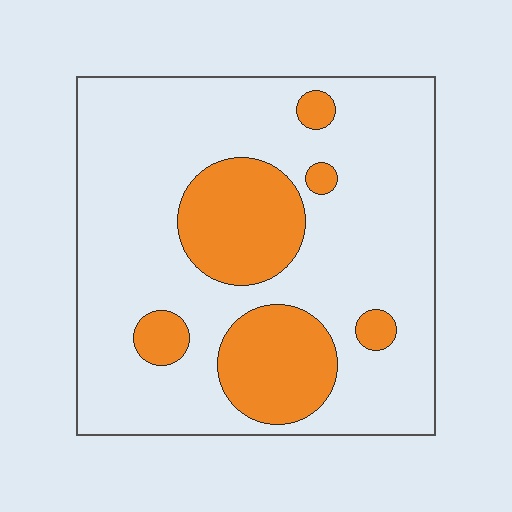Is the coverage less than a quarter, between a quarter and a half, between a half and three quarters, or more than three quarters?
Less than a quarter.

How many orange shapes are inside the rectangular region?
6.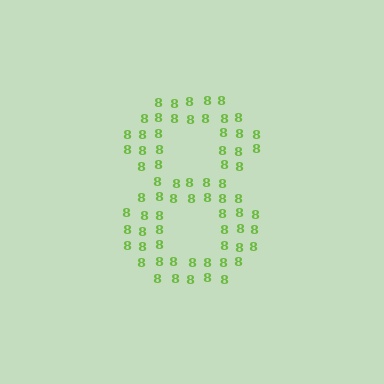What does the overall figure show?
The overall figure shows the digit 8.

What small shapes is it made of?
It is made of small digit 8's.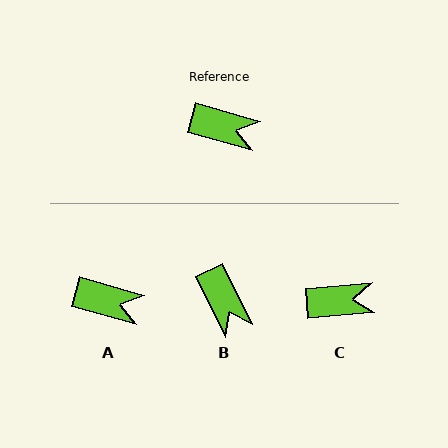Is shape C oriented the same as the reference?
No, it is off by about 20 degrees.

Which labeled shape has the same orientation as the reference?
A.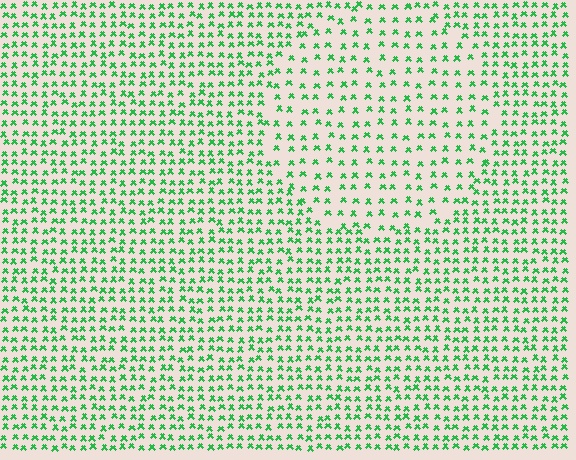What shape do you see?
I see a circle.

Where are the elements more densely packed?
The elements are more densely packed outside the circle boundary.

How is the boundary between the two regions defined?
The boundary is defined by a change in element density (approximately 1.7x ratio). All elements are the same color, size, and shape.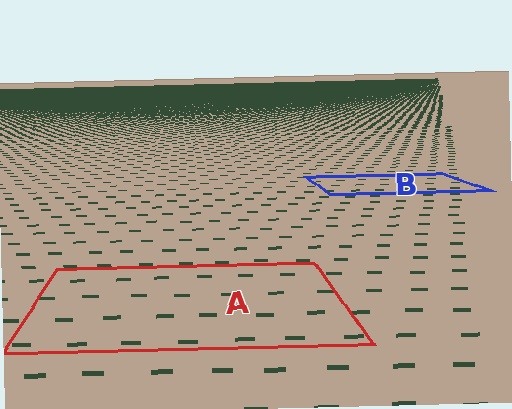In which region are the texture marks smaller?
The texture marks are smaller in region B, because it is farther away.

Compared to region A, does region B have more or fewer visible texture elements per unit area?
Region B has more texture elements per unit area — they are packed more densely because it is farther away.